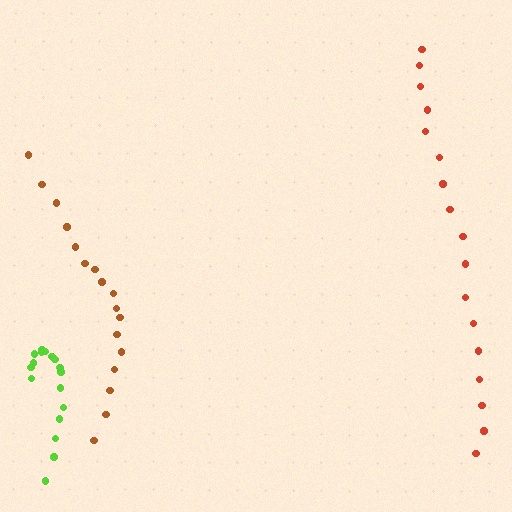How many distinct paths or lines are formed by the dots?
There are 3 distinct paths.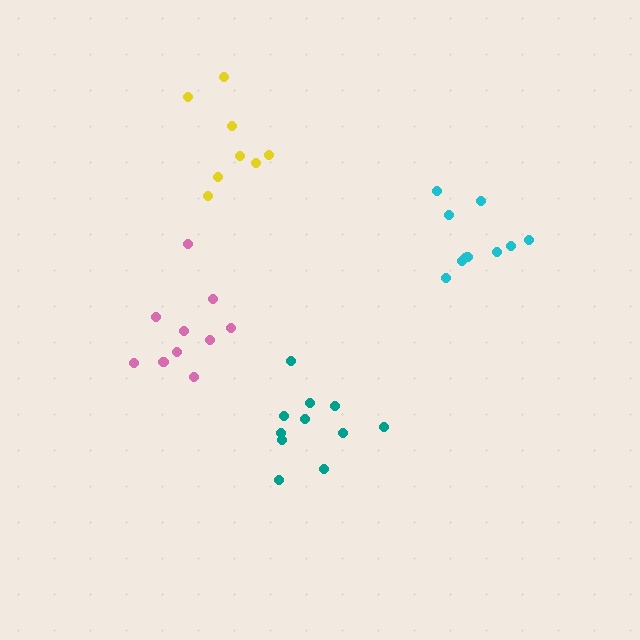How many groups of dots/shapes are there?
There are 4 groups.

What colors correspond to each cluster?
The clusters are colored: yellow, teal, cyan, pink.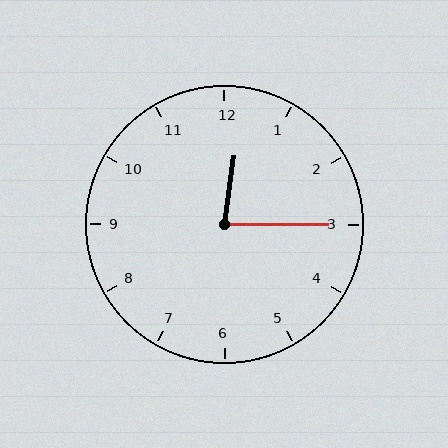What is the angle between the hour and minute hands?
Approximately 82 degrees.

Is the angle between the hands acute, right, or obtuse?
It is acute.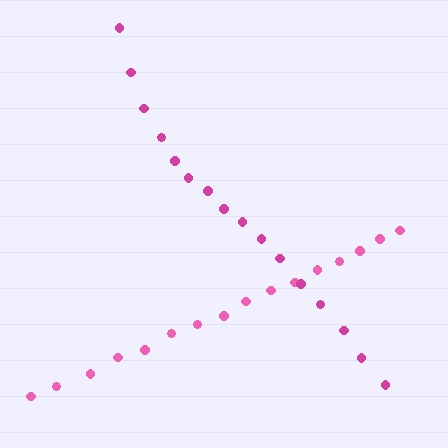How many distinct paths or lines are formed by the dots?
There are 2 distinct paths.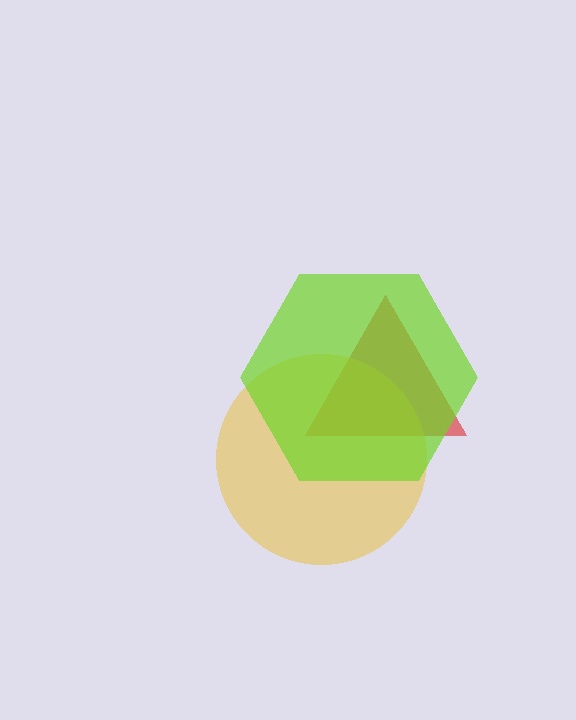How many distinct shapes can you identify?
There are 3 distinct shapes: a red triangle, a yellow circle, a lime hexagon.